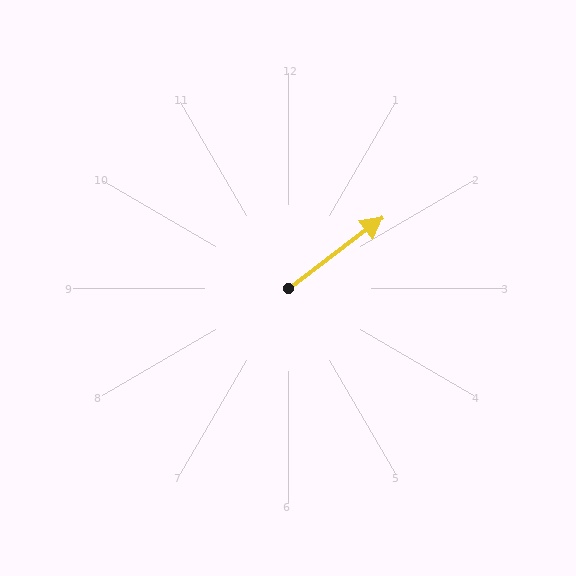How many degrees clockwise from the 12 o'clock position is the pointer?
Approximately 53 degrees.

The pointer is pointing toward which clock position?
Roughly 2 o'clock.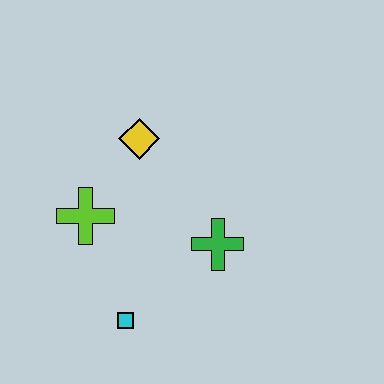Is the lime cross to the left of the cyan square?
Yes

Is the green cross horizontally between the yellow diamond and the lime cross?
No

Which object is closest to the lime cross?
The yellow diamond is closest to the lime cross.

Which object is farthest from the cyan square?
The yellow diamond is farthest from the cyan square.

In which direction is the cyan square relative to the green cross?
The cyan square is to the left of the green cross.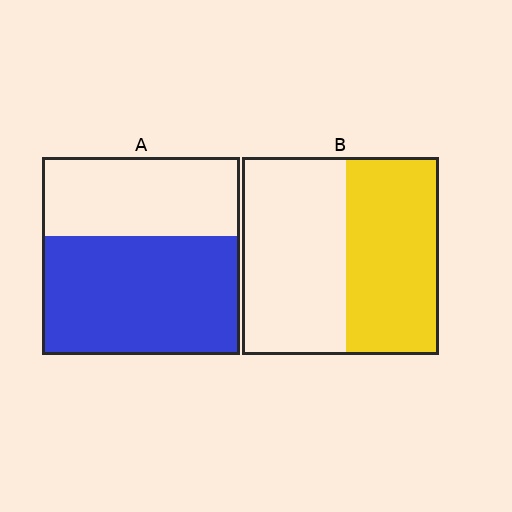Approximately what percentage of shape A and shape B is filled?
A is approximately 60% and B is approximately 45%.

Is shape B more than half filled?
Roughly half.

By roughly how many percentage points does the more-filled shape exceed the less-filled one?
By roughly 15 percentage points (A over B).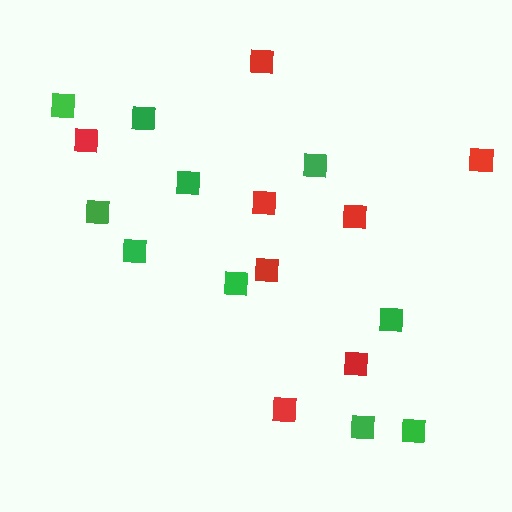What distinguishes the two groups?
There are 2 groups: one group of red squares (8) and one group of green squares (10).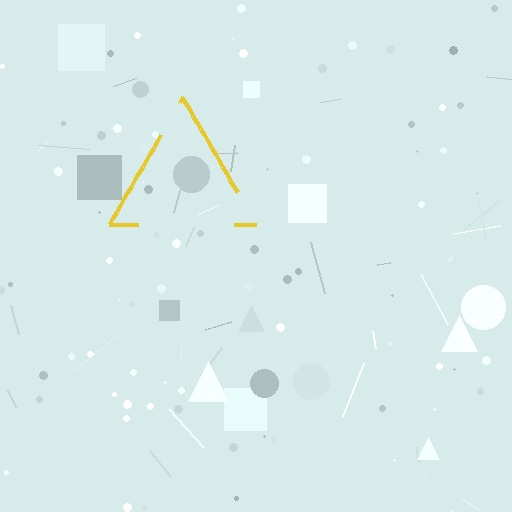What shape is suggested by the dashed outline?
The dashed outline suggests a triangle.